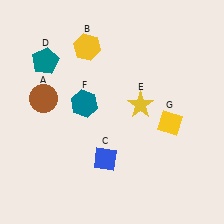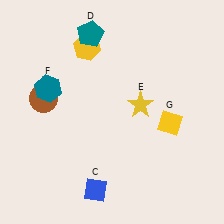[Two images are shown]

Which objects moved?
The objects that moved are: the blue diamond (C), the teal pentagon (D), the teal hexagon (F).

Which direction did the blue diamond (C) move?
The blue diamond (C) moved down.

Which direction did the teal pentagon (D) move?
The teal pentagon (D) moved right.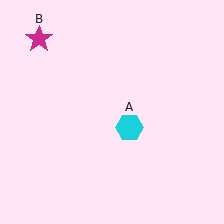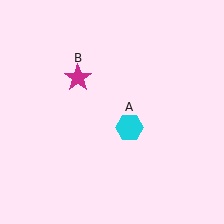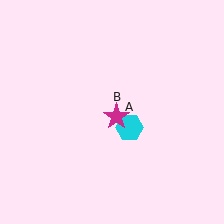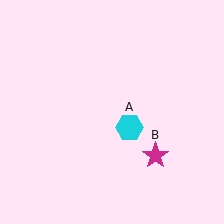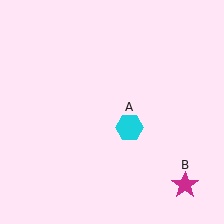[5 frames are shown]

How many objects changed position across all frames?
1 object changed position: magenta star (object B).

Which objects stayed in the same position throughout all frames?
Cyan hexagon (object A) remained stationary.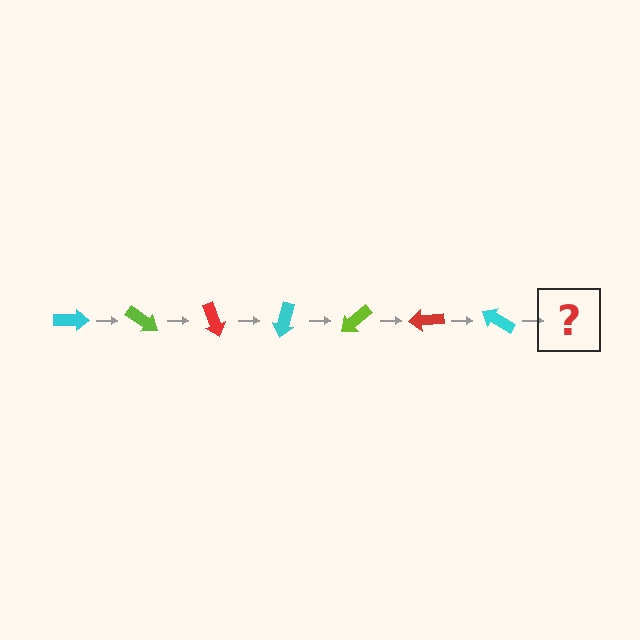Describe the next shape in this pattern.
It should be a lime arrow, rotated 245 degrees from the start.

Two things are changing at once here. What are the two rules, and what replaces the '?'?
The two rules are that it rotates 35 degrees each step and the color cycles through cyan, lime, and red. The '?' should be a lime arrow, rotated 245 degrees from the start.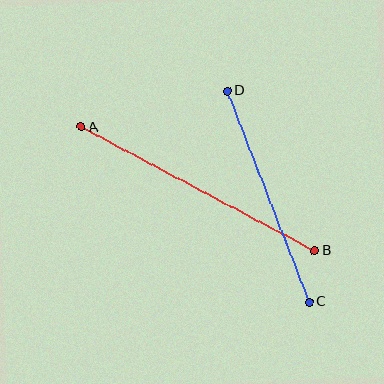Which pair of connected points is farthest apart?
Points A and B are farthest apart.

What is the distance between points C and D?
The distance is approximately 227 pixels.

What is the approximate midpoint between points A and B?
The midpoint is at approximately (198, 189) pixels.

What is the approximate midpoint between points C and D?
The midpoint is at approximately (268, 196) pixels.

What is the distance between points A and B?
The distance is approximately 265 pixels.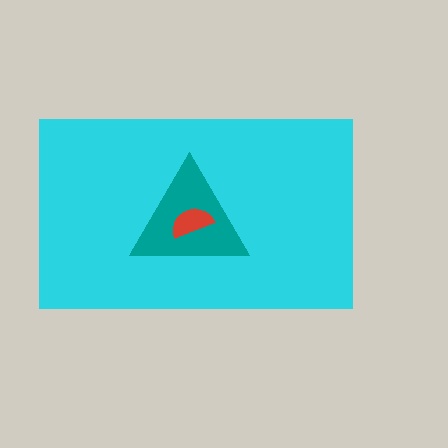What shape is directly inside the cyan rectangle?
The teal triangle.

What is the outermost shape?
The cyan rectangle.